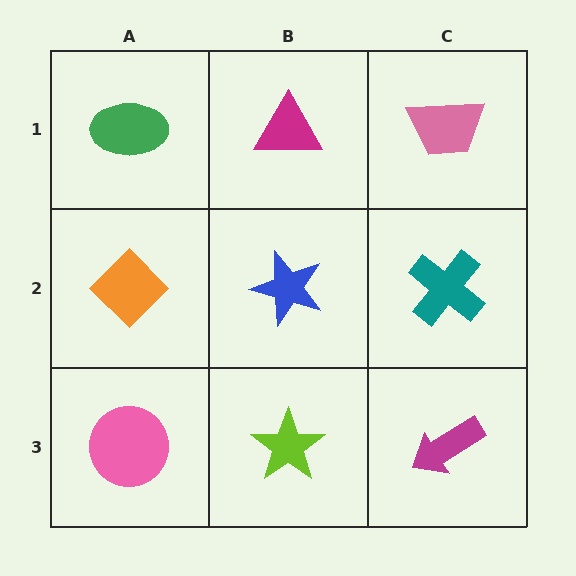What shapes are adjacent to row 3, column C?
A teal cross (row 2, column C), a lime star (row 3, column B).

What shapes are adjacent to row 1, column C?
A teal cross (row 2, column C), a magenta triangle (row 1, column B).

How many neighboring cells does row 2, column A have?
3.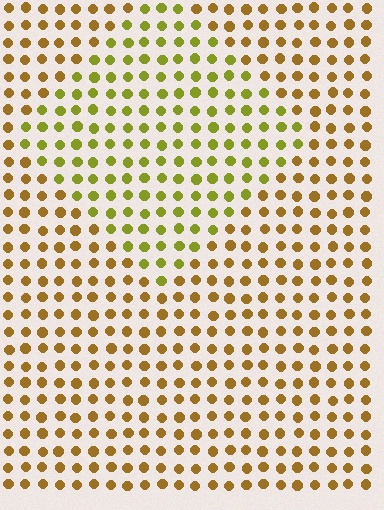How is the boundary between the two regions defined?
The boundary is defined purely by a slight shift in hue (about 33 degrees). Spacing, size, and orientation are identical on both sides.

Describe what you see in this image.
The image is filled with small brown elements in a uniform arrangement. A diamond-shaped region is visible where the elements are tinted to a slightly different hue, forming a subtle color boundary.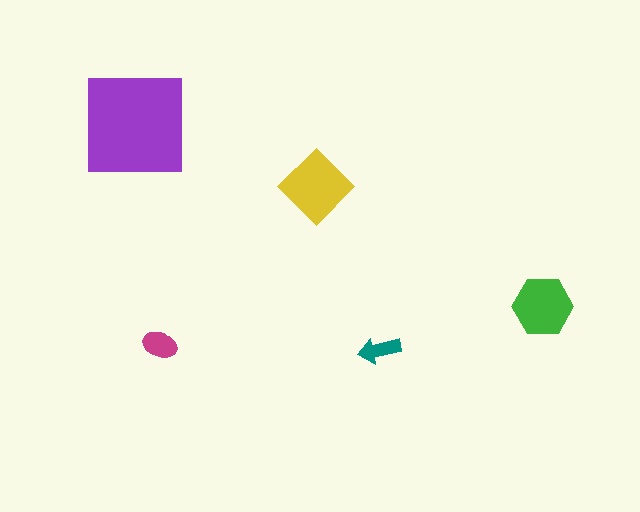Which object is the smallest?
The teal arrow.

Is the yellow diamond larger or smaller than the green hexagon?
Larger.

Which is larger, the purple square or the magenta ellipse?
The purple square.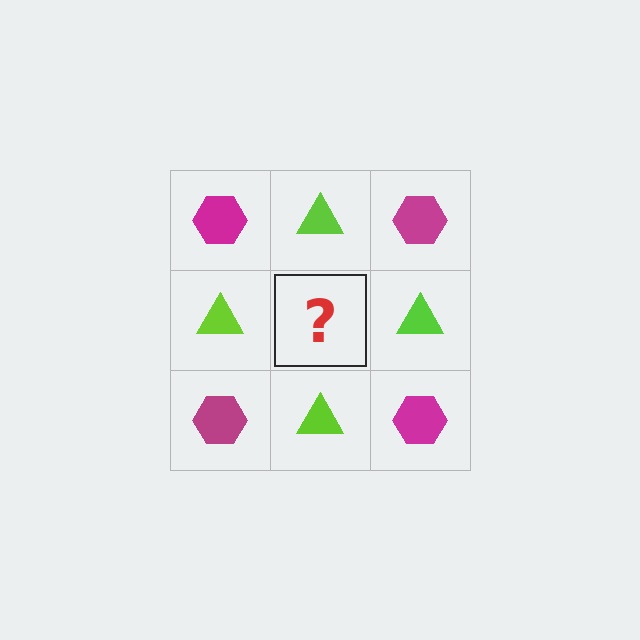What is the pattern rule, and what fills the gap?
The rule is that it alternates magenta hexagon and lime triangle in a checkerboard pattern. The gap should be filled with a magenta hexagon.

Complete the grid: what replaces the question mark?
The question mark should be replaced with a magenta hexagon.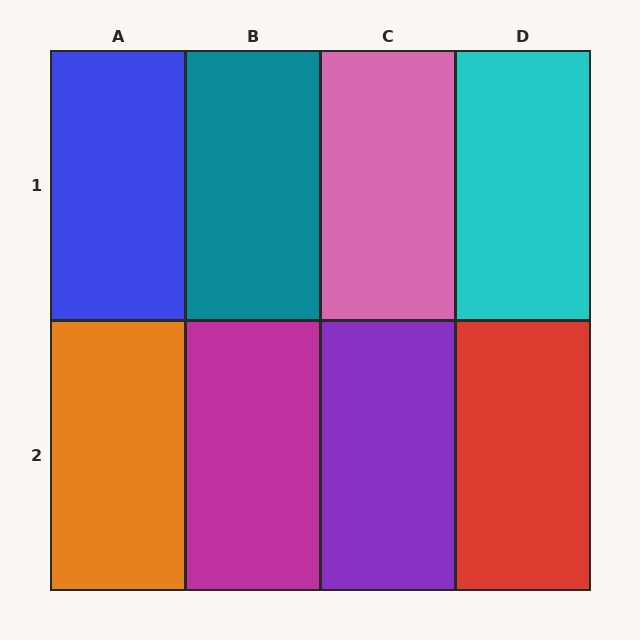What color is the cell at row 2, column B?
Magenta.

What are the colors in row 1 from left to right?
Blue, teal, pink, cyan.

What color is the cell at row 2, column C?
Purple.